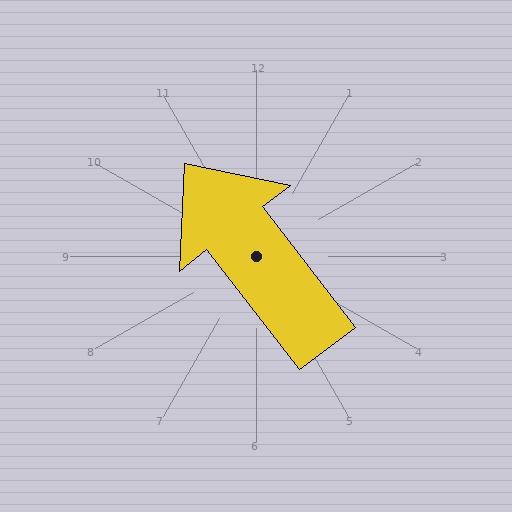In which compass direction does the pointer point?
Northwest.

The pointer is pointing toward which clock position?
Roughly 11 o'clock.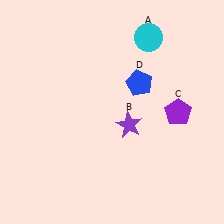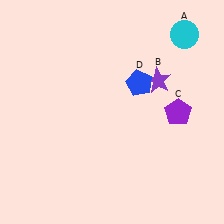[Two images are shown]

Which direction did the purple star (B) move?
The purple star (B) moved up.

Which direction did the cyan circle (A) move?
The cyan circle (A) moved right.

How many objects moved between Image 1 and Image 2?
2 objects moved between the two images.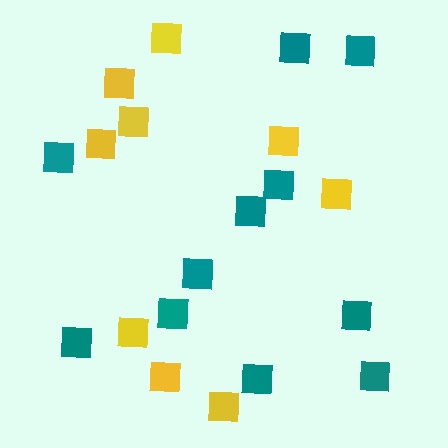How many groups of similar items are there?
There are 2 groups: one group of teal squares (11) and one group of yellow squares (9).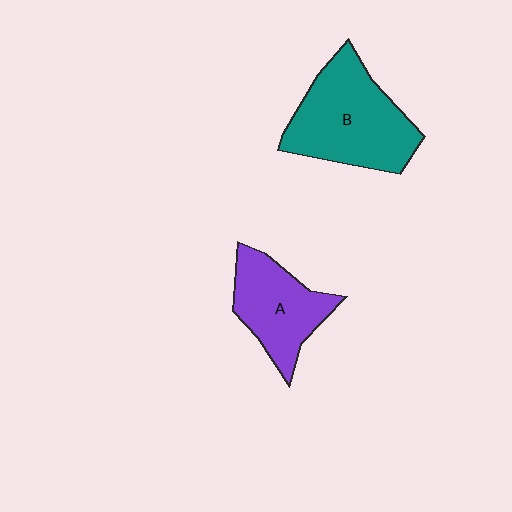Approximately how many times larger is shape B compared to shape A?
Approximately 1.4 times.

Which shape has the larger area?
Shape B (teal).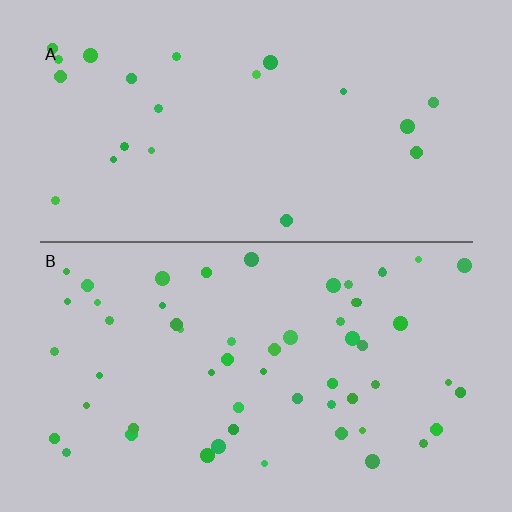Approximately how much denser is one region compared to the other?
Approximately 2.6× — region B over region A.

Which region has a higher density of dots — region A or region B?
B (the bottom).